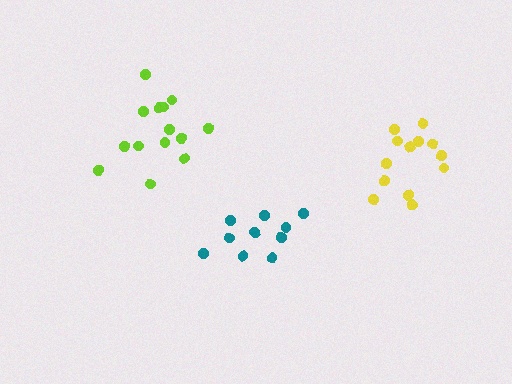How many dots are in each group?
Group 1: 14 dots, Group 2: 13 dots, Group 3: 10 dots (37 total).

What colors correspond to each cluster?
The clusters are colored: lime, yellow, teal.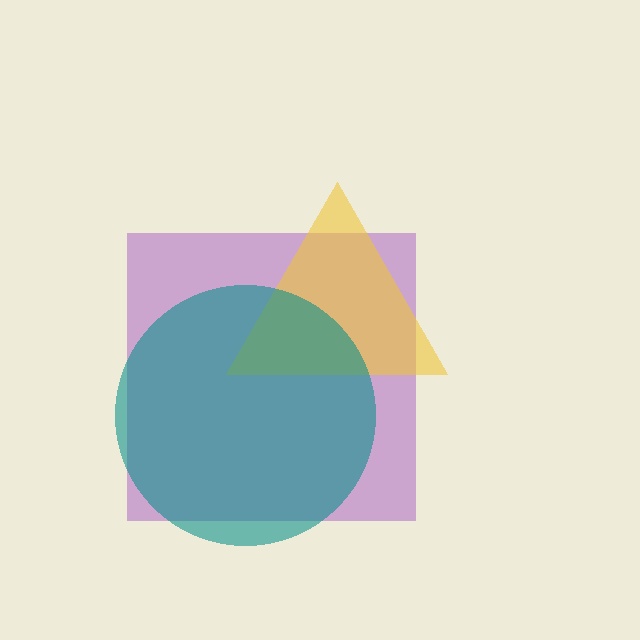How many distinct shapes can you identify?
There are 3 distinct shapes: a purple square, a yellow triangle, a teal circle.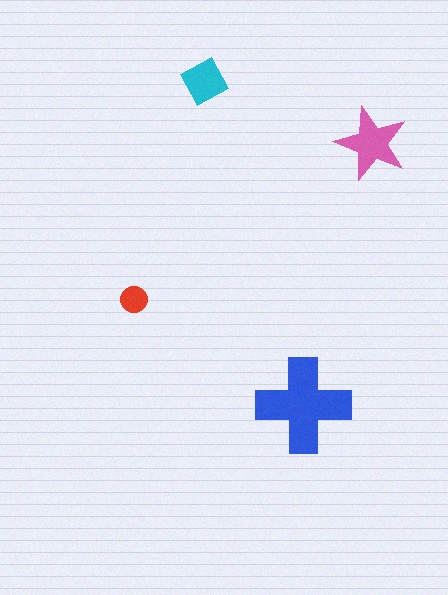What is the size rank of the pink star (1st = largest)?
2nd.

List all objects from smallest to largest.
The red circle, the cyan diamond, the pink star, the blue cross.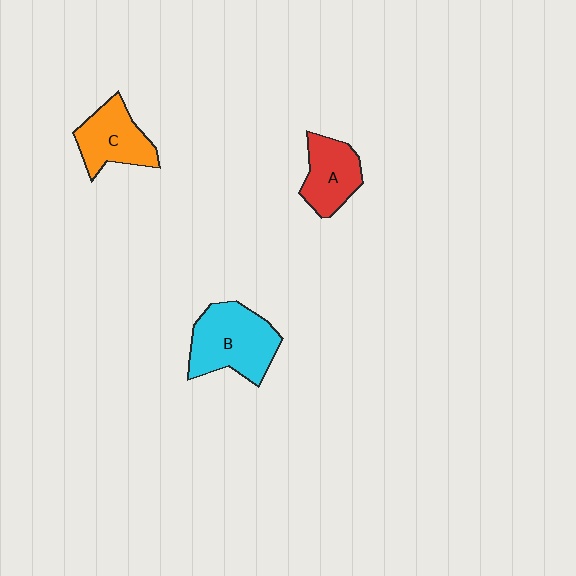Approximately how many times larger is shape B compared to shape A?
Approximately 1.5 times.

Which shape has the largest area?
Shape B (cyan).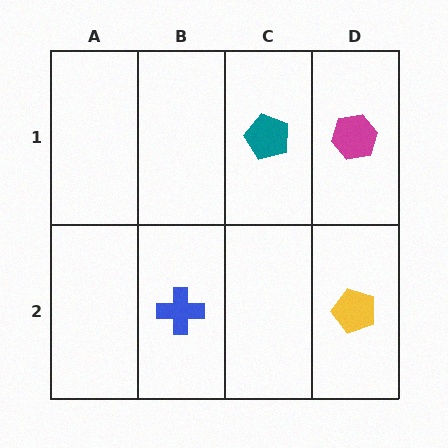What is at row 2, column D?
A yellow pentagon.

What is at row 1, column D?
A magenta hexagon.